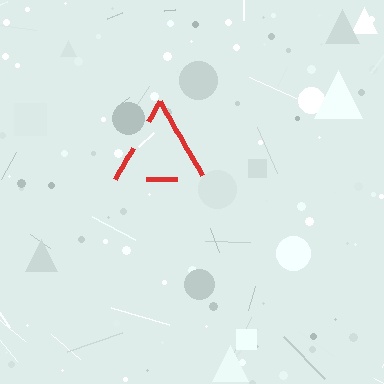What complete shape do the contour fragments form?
The contour fragments form a triangle.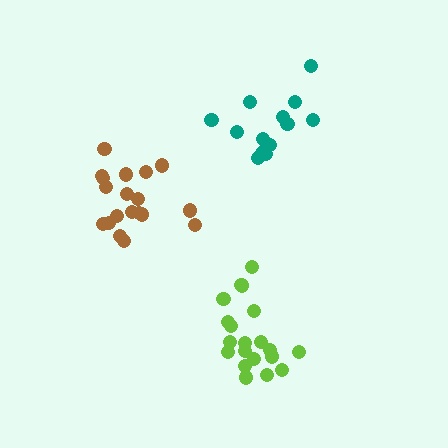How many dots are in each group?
Group 1: 20 dots, Group 2: 14 dots, Group 3: 19 dots (53 total).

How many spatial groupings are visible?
There are 3 spatial groupings.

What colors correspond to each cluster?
The clusters are colored: lime, teal, brown.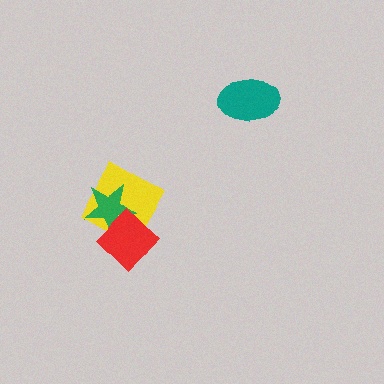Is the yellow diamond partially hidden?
Yes, it is partially covered by another shape.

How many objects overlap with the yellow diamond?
2 objects overlap with the yellow diamond.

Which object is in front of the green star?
The red diamond is in front of the green star.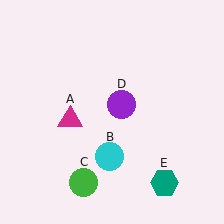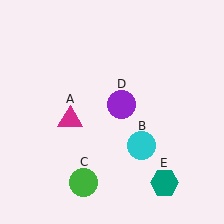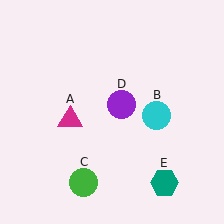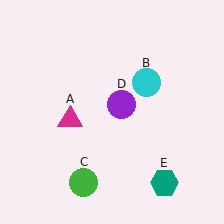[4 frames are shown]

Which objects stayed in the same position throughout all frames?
Magenta triangle (object A) and green circle (object C) and purple circle (object D) and teal hexagon (object E) remained stationary.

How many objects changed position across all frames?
1 object changed position: cyan circle (object B).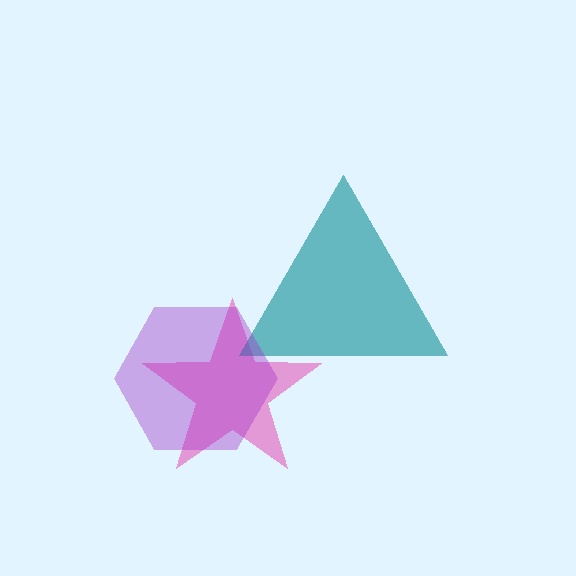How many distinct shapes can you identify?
There are 3 distinct shapes: a pink star, a teal triangle, a purple hexagon.